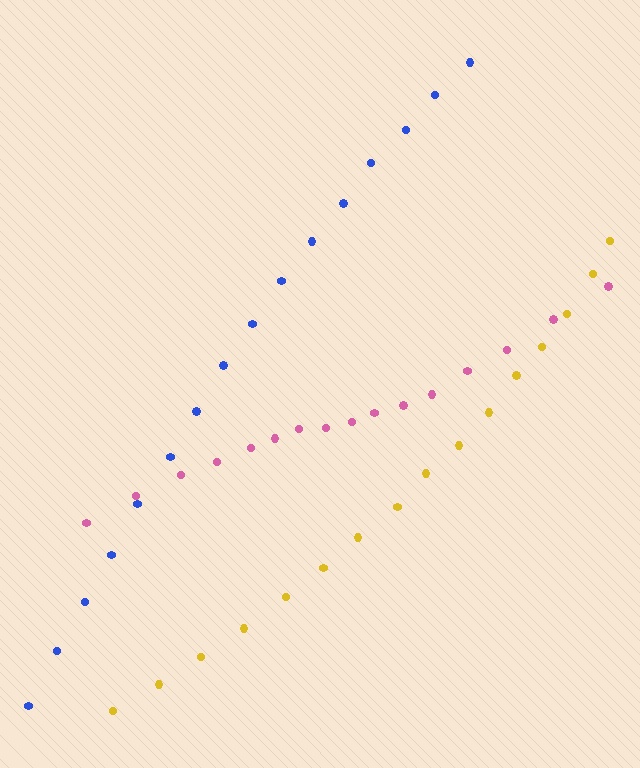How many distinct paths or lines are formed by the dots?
There are 3 distinct paths.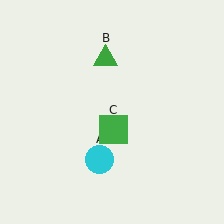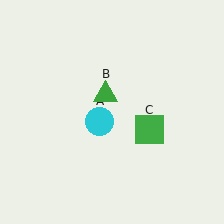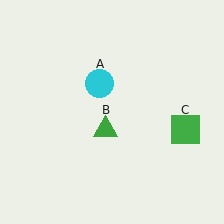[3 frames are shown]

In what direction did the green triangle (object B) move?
The green triangle (object B) moved down.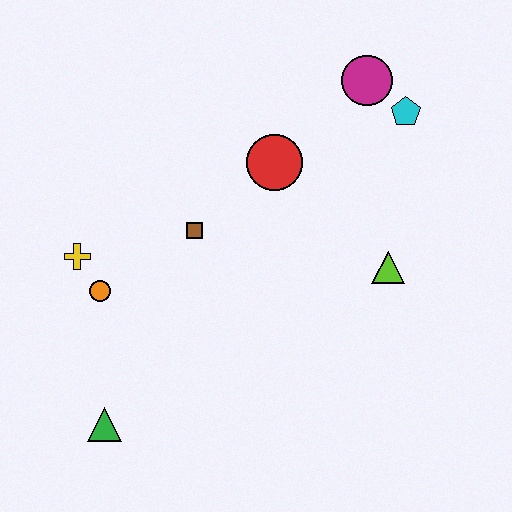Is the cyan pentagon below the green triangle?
No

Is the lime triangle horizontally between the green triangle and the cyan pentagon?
Yes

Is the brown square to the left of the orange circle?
No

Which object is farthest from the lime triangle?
The green triangle is farthest from the lime triangle.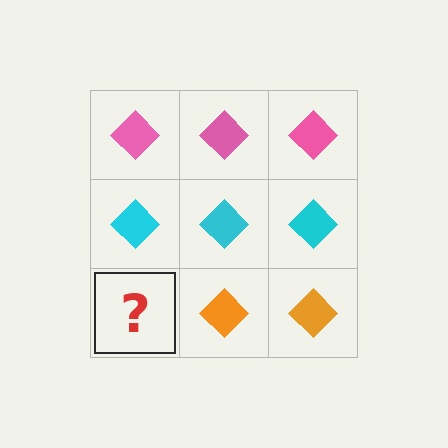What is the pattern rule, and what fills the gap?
The rule is that each row has a consistent color. The gap should be filled with an orange diamond.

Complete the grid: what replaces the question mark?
The question mark should be replaced with an orange diamond.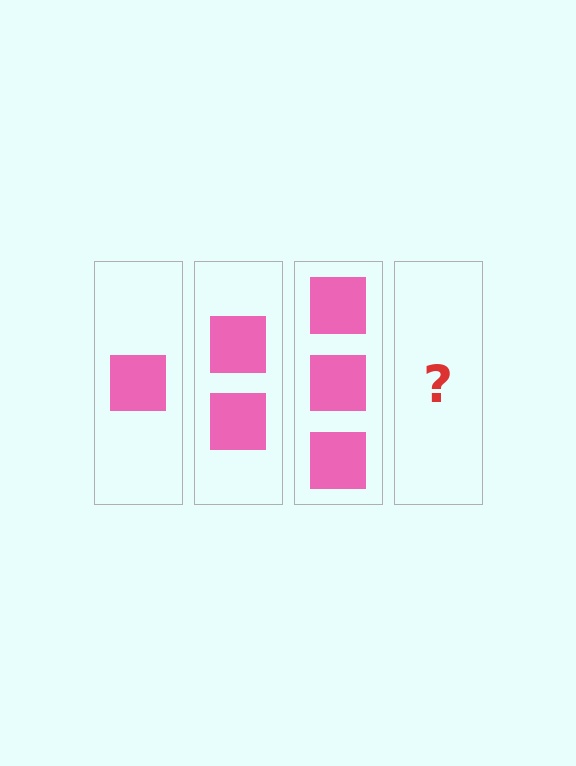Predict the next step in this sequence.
The next step is 4 squares.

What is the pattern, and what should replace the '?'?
The pattern is that each step adds one more square. The '?' should be 4 squares.